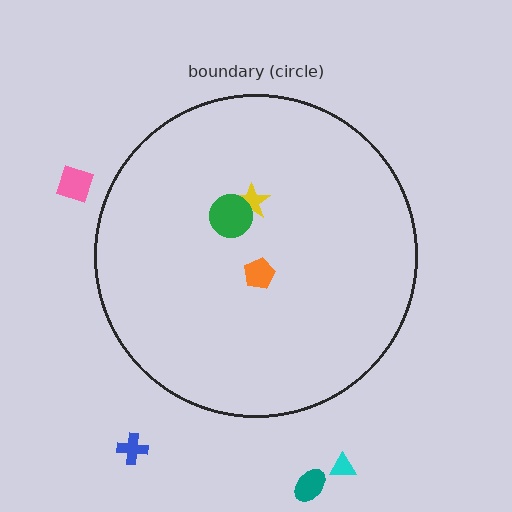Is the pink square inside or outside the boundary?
Outside.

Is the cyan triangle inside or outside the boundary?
Outside.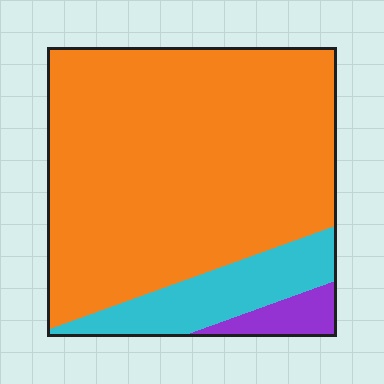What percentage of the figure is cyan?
Cyan takes up about one sixth (1/6) of the figure.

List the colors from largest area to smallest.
From largest to smallest: orange, cyan, purple.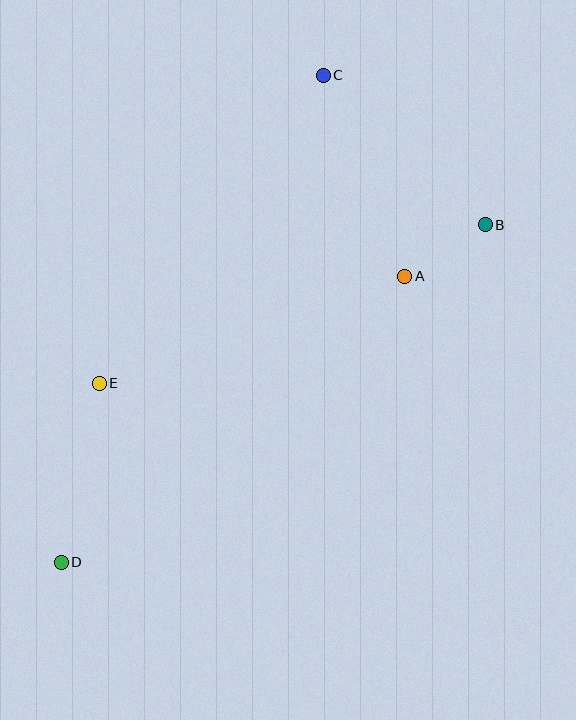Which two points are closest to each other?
Points A and B are closest to each other.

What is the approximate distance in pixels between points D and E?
The distance between D and E is approximately 183 pixels.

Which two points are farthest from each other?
Points C and D are farthest from each other.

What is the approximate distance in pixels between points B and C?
The distance between B and C is approximately 221 pixels.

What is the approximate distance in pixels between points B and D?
The distance between B and D is approximately 542 pixels.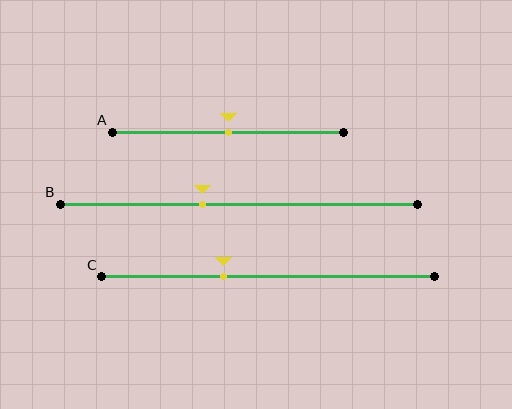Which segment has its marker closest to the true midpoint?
Segment A has its marker closest to the true midpoint.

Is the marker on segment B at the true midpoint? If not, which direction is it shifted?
No, the marker on segment B is shifted to the left by about 10% of the segment length.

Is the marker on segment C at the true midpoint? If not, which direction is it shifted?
No, the marker on segment C is shifted to the left by about 13% of the segment length.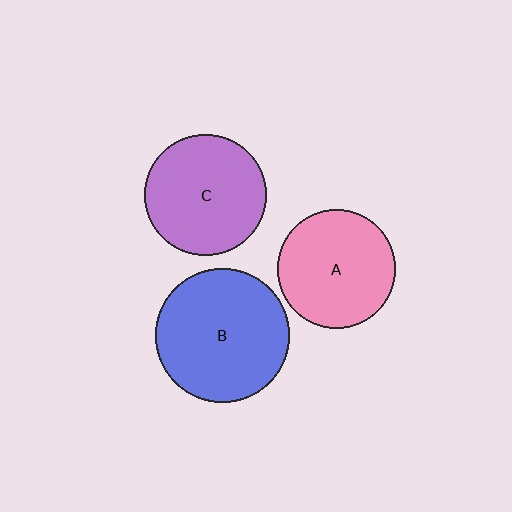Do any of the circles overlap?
No, none of the circles overlap.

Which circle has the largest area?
Circle B (blue).